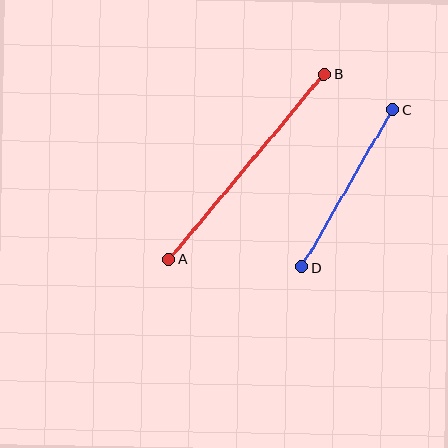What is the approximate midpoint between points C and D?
The midpoint is at approximately (347, 188) pixels.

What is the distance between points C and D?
The distance is approximately 182 pixels.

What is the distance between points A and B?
The distance is approximately 242 pixels.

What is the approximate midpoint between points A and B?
The midpoint is at approximately (247, 167) pixels.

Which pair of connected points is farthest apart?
Points A and B are farthest apart.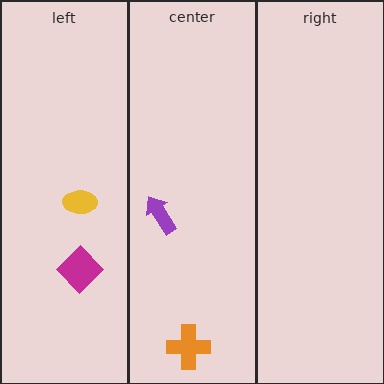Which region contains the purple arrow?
The center region.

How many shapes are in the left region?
2.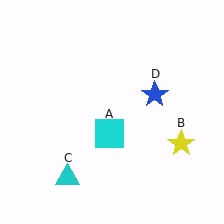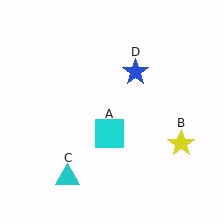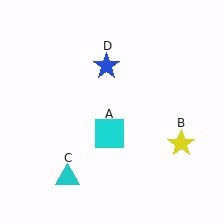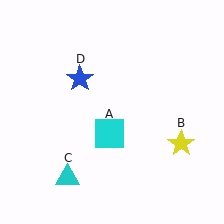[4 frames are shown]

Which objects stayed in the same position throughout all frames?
Cyan square (object A) and yellow star (object B) and cyan triangle (object C) remained stationary.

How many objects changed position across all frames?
1 object changed position: blue star (object D).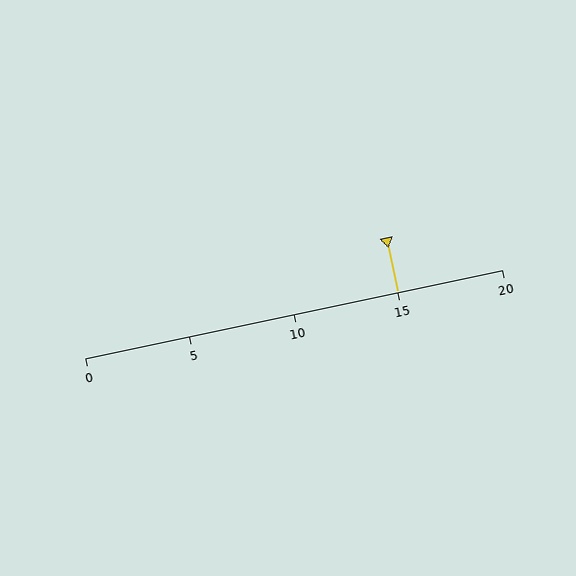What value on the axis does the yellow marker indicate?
The marker indicates approximately 15.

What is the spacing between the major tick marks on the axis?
The major ticks are spaced 5 apart.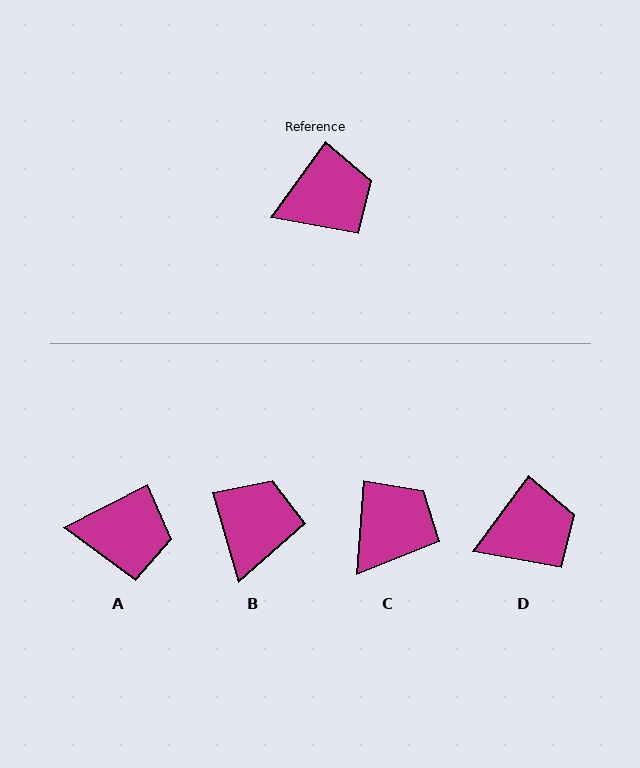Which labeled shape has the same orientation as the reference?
D.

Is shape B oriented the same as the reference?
No, it is off by about 52 degrees.